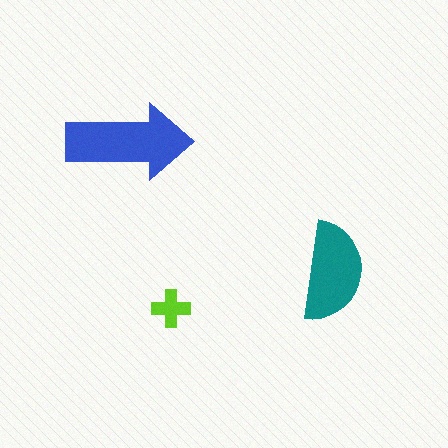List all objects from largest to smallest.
The blue arrow, the teal semicircle, the lime cross.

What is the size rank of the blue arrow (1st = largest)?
1st.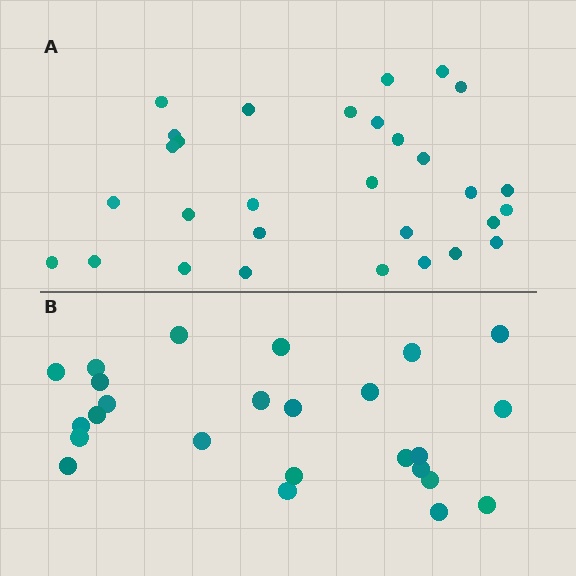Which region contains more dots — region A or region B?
Region A (the top region) has more dots.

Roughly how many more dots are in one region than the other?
Region A has about 5 more dots than region B.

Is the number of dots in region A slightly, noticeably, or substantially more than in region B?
Region A has only slightly more — the two regions are fairly close. The ratio is roughly 1.2 to 1.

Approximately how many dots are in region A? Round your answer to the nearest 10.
About 30 dots.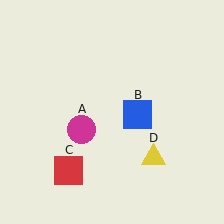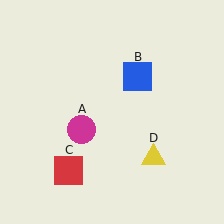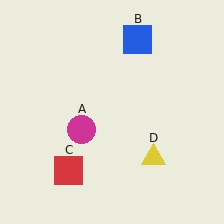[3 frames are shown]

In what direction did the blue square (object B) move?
The blue square (object B) moved up.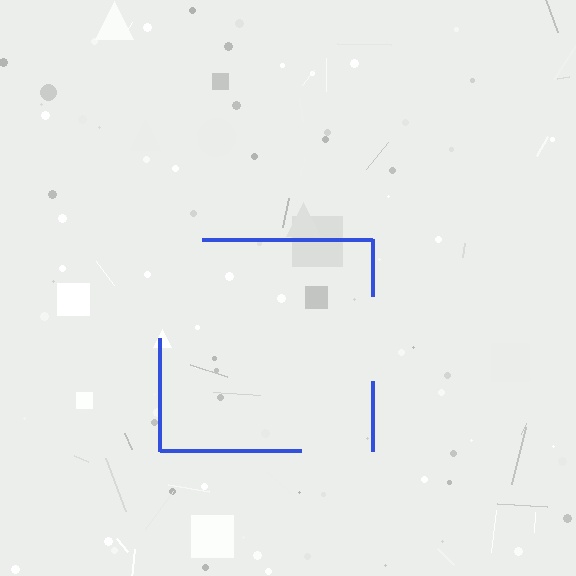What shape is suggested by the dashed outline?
The dashed outline suggests a square.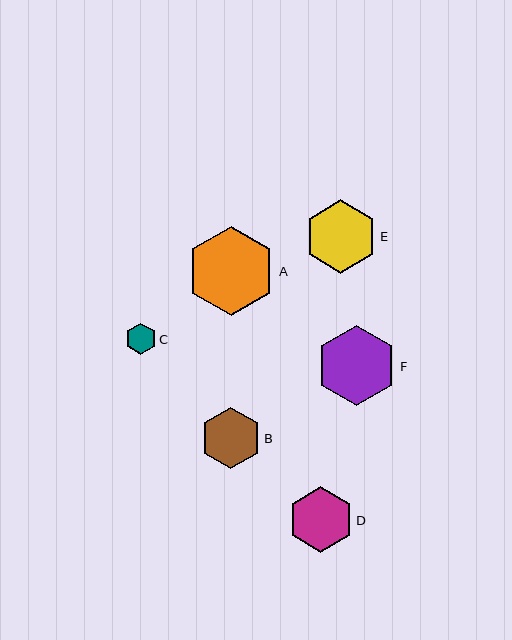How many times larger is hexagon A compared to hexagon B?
Hexagon A is approximately 1.5 times the size of hexagon B.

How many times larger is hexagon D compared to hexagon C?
Hexagon D is approximately 2.1 times the size of hexagon C.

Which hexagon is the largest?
Hexagon A is the largest with a size of approximately 89 pixels.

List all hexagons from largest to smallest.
From largest to smallest: A, F, E, D, B, C.